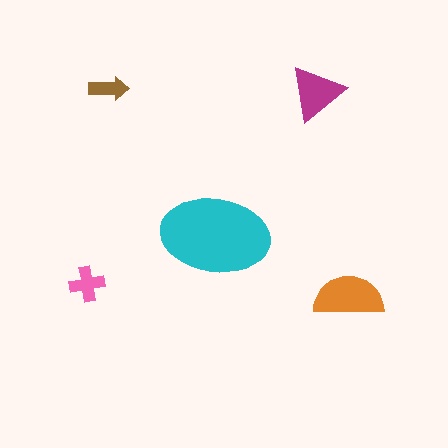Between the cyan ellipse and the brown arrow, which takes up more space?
The cyan ellipse.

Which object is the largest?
The cyan ellipse.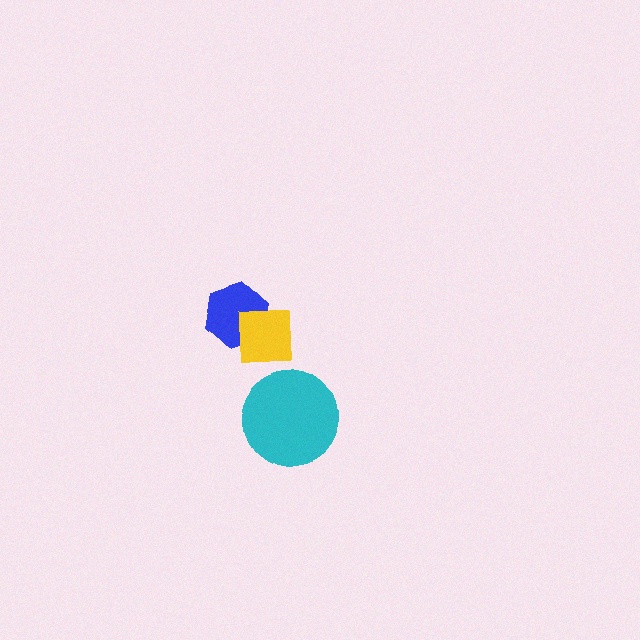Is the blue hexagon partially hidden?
Yes, it is partially covered by another shape.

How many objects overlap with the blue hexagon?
1 object overlaps with the blue hexagon.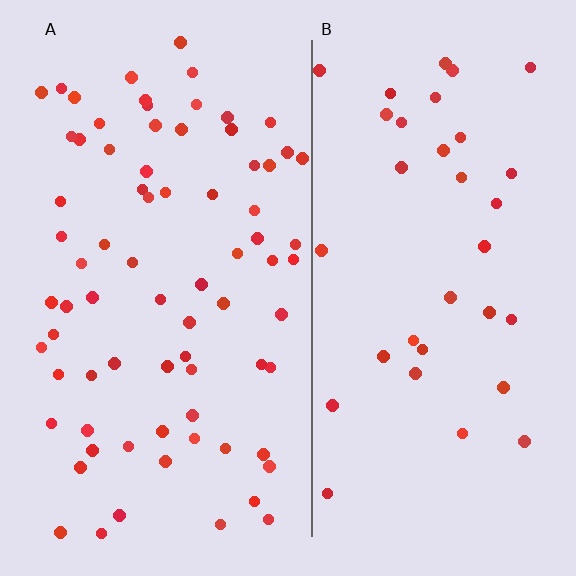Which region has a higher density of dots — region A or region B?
A (the left).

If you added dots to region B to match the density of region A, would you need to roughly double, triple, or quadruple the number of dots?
Approximately double.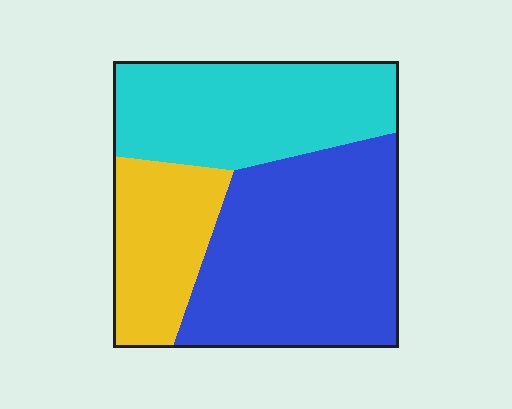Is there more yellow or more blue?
Blue.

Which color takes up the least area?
Yellow, at roughly 20%.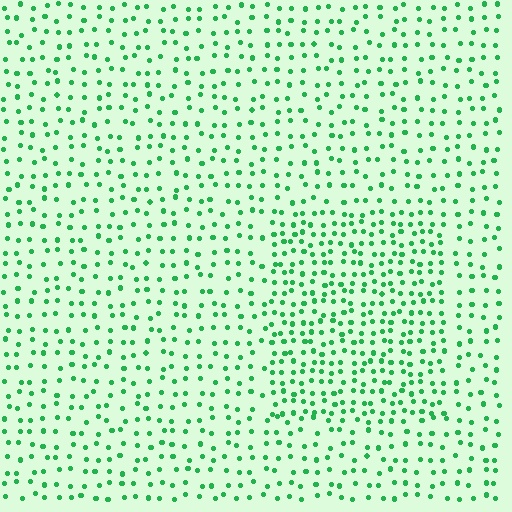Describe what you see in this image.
The image contains small green elements arranged at two different densities. A rectangle-shaped region is visible where the elements are more densely packed than the surrounding area.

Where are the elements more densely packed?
The elements are more densely packed inside the rectangle boundary.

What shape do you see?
I see a rectangle.